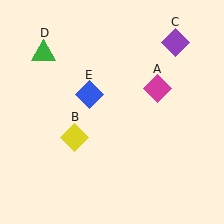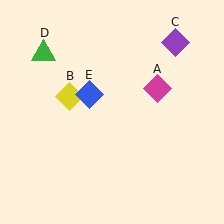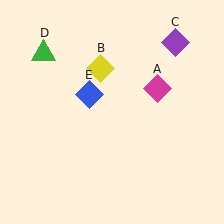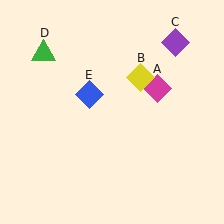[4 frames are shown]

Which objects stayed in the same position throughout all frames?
Magenta diamond (object A) and purple diamond (object C) and green triangle (object D) and blue diamond (object E) remained stationary.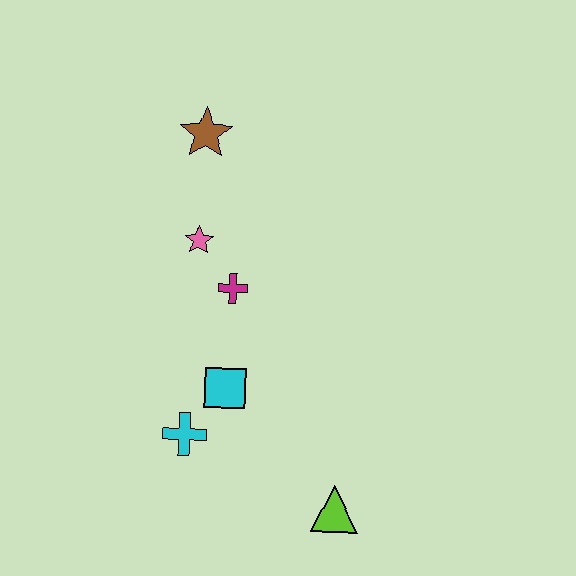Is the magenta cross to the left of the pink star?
No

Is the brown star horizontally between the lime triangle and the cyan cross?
Yes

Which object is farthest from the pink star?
The lime triangle is farthest from the pink star.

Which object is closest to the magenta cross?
The pink star is closest to the magenta cross.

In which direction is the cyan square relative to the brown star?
The cyan square is below the brown star.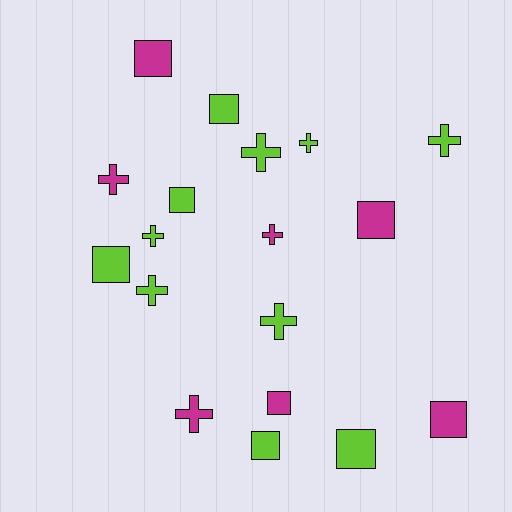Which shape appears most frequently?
Cross, with 9 objects.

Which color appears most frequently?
Lime, with 11 objects.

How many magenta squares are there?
There are 4 magenta squares.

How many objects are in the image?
There are 18 objects.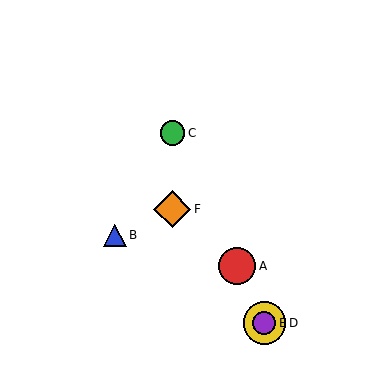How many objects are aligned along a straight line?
4 objects (A, C, D, E) are aligned along a straight line.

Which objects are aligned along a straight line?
Objects A, C, D, E are aligned along a straight line.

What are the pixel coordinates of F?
Object F is at (172, 209).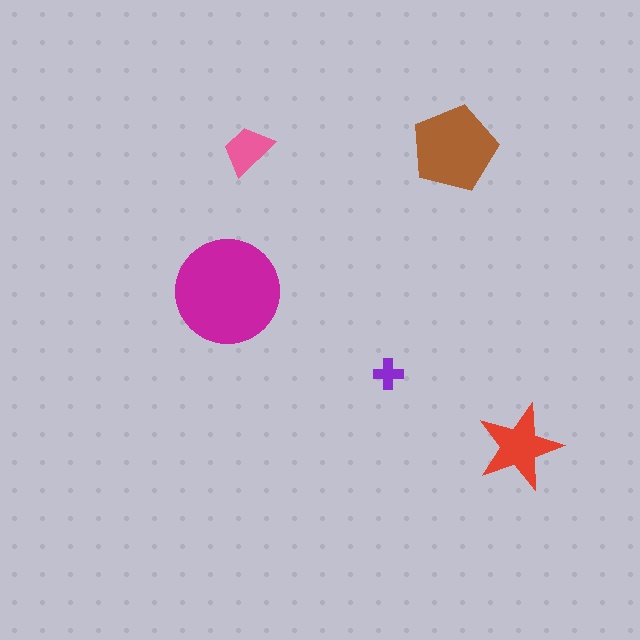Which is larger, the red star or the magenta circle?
The magenta circle.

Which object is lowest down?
The red star is bottommost.